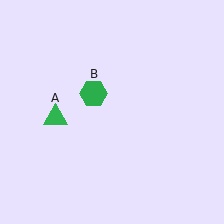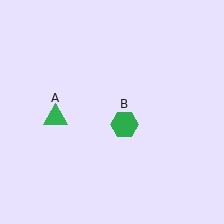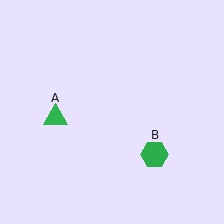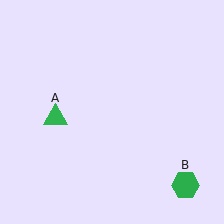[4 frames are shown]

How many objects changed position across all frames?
1 object changed position: green hexagon (object B).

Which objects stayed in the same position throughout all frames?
Green triangle (object A) remained stationary.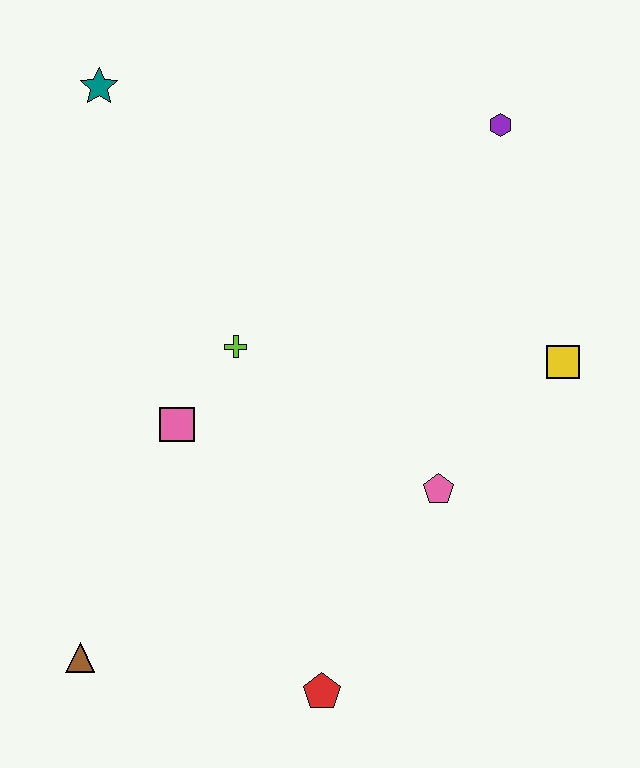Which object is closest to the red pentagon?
The pink pentagon is closest to the red pentagon.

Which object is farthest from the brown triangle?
The purple hexagon is farthest from the brown triangle.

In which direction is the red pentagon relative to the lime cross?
The red pentagon is below the lime cross.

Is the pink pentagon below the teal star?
Yes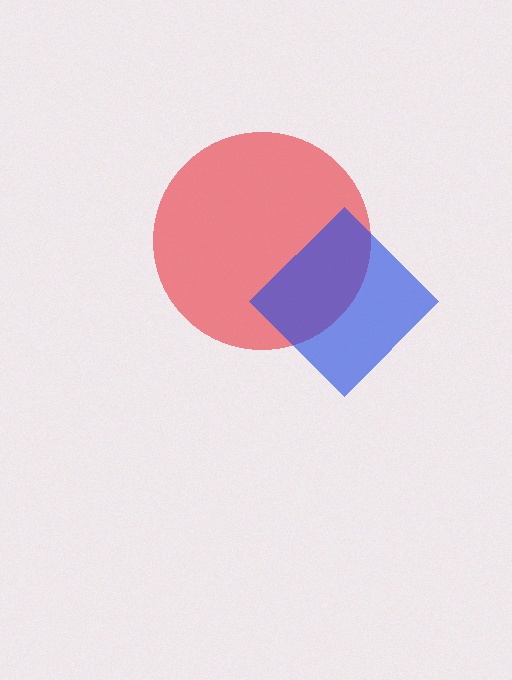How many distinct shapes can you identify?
There are 2 distinct shapes: a red circle, a blue diamond.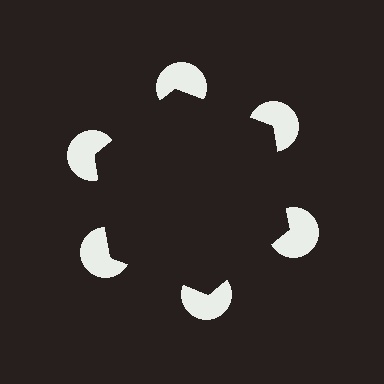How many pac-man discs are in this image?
There are 6 — one at each vertex of the illusory hexagon.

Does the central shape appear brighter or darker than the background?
It typically appears slightly darker than the background, even though no actual brightness change is drawn.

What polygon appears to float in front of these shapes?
An illusory hexagon — its edges are inferred from the aligned wedge cuts in the pac-man discs, not physically drawn.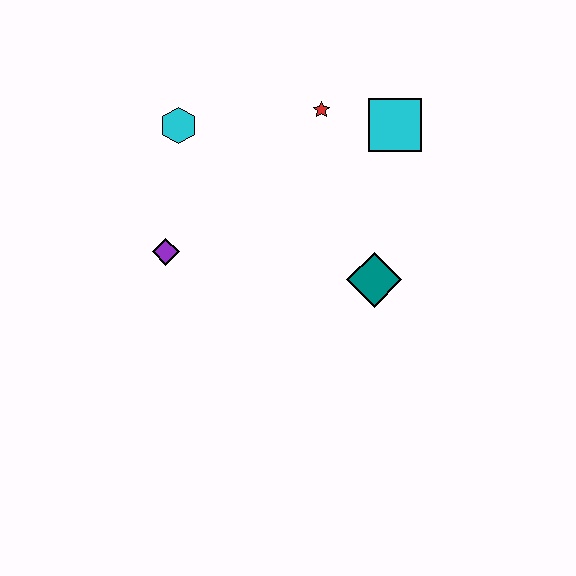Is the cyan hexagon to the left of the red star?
Yes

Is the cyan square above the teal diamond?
Yes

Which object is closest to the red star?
The cyan square is closest to the red star.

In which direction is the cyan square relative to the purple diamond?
The cyan square is to the right of the purple diamond.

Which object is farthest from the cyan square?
The purple diamond is farthest from the cyan square.